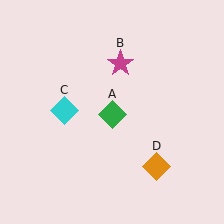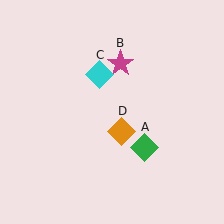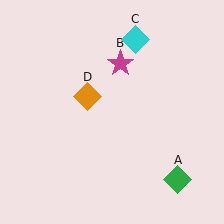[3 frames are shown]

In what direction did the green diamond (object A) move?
The green diamond (object A) moved down and to the right.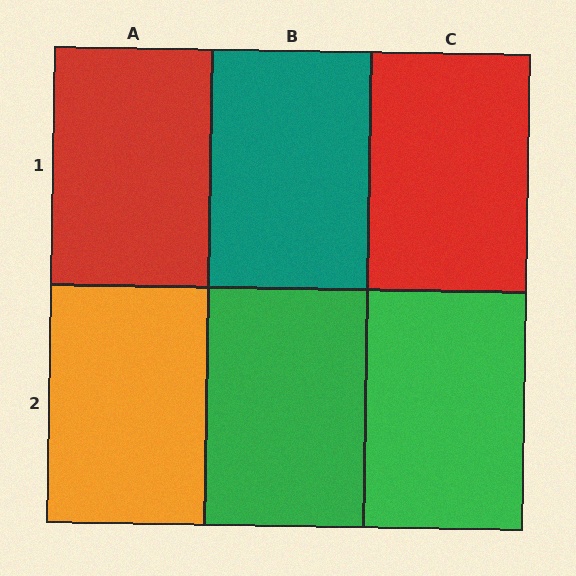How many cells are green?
2 cells are green.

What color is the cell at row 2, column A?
Orange.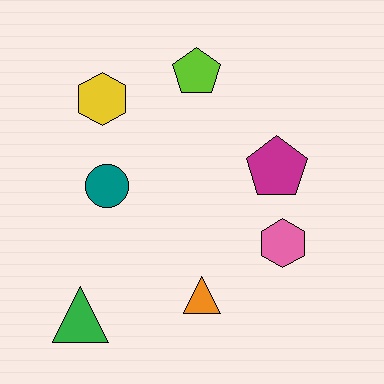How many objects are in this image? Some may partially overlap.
There are 7 objects.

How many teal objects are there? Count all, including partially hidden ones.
There is 1 teal object.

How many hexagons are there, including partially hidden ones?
There are 2 hexagons.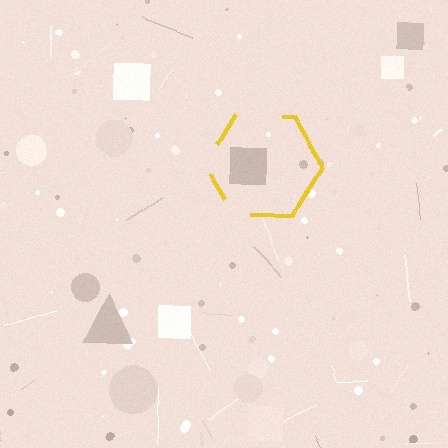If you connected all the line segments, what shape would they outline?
They would outline a hexagon.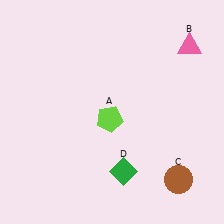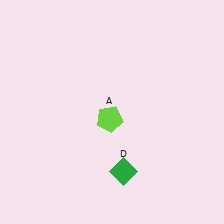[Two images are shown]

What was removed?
The pink triangle (B), the brown circle (C) were removed in Image 2.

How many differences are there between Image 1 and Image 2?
There are 2 differences between the two images.